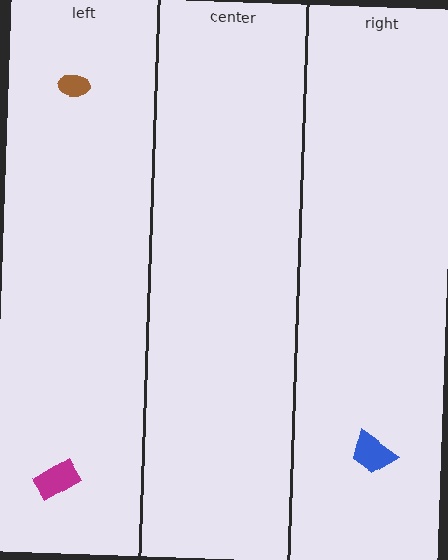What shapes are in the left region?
The brown ellipse, the magenta rectangle.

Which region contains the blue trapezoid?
The right region.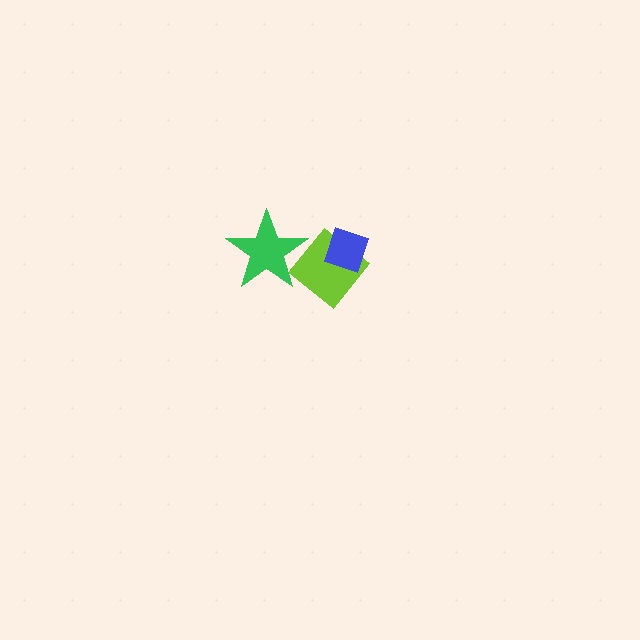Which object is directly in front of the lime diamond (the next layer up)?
The blue diamond is directly in front of the lime diamond.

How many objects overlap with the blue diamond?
1 object overlaps with the blue diamond.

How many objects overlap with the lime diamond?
2 objects overlap with the lime diamond.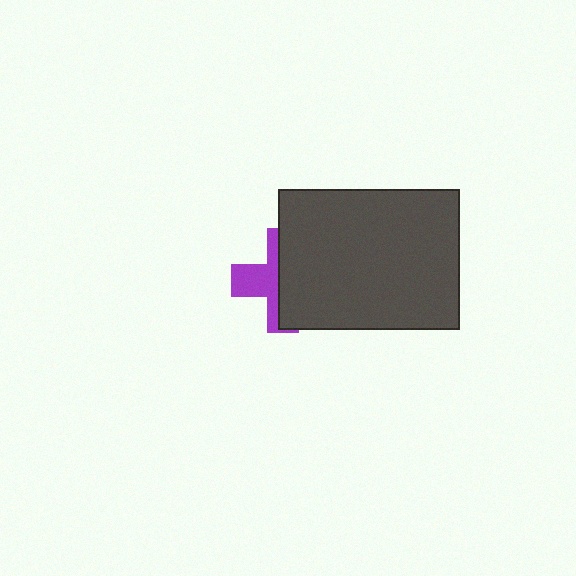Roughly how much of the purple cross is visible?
A small part of it is visible (roughly 41%).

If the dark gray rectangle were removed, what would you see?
You would see the complete purple cross.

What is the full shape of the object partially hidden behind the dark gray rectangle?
The partially hidden object is a purple cross.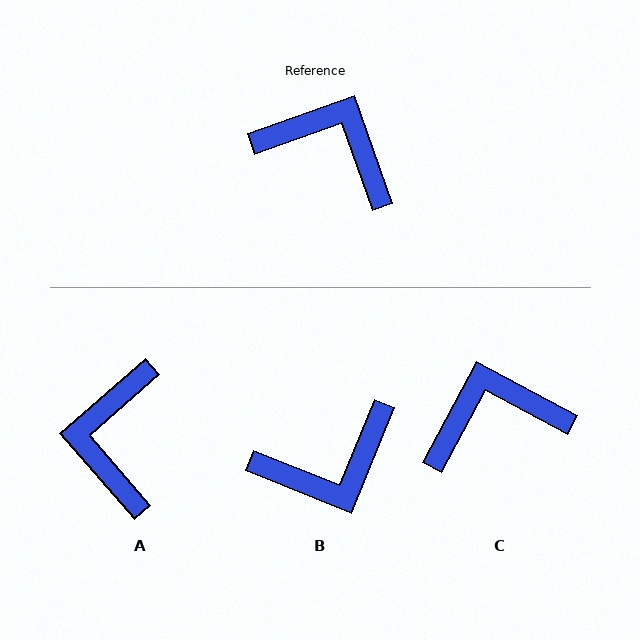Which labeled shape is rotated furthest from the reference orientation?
B, about 131 degrees away.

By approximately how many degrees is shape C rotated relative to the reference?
Approximately 43 degrees counter-clockwise.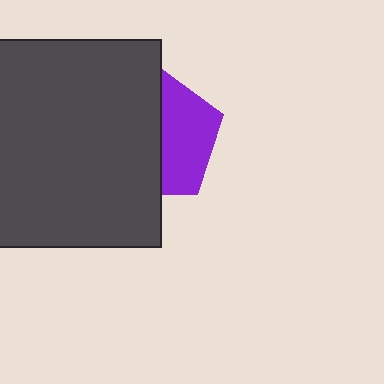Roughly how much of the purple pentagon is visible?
A small part of it is visible (roughly 44%).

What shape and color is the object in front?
The object in front is a dark gray rectangle.